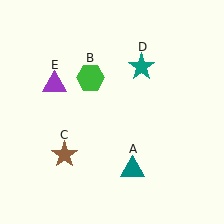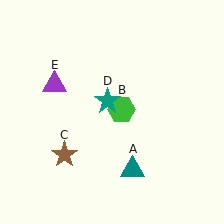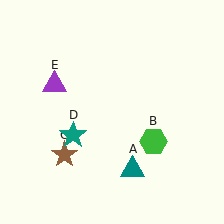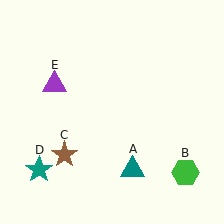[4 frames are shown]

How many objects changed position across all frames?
2 objects changed position: green hexagon (object B), teal star (object D).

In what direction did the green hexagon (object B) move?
The green hexagon (object B) moved down and to the right.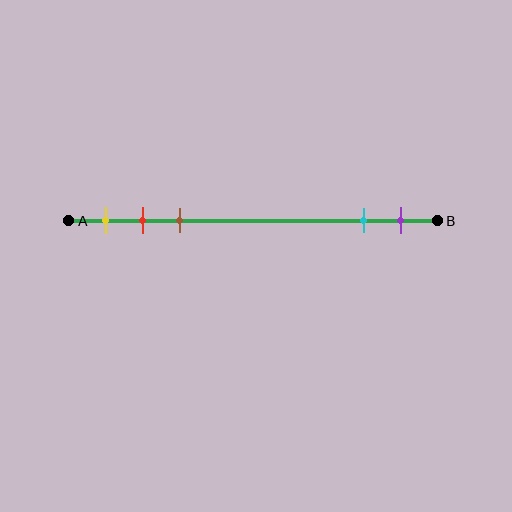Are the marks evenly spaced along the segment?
No, the marks are not evenly spaced.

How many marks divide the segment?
There are 5 marks dividing the segment.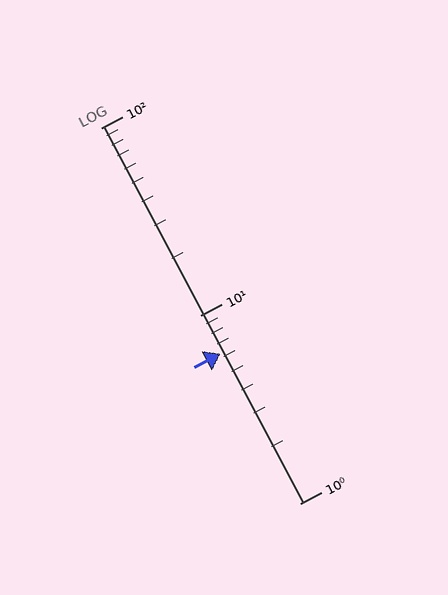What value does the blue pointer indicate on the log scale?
The pointer indicates approximately 6.3.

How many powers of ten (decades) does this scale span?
The scale spans 2 decades, from 1 to 100.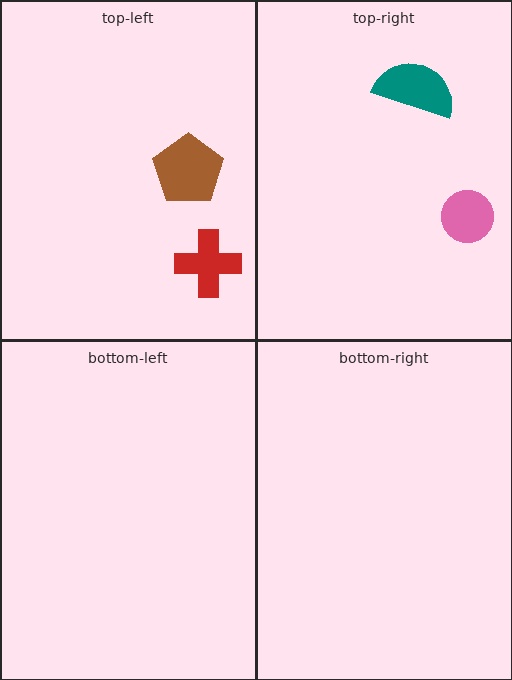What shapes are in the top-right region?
The teal semicircle, the pink circle.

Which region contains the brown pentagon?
The top-left region.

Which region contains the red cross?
The top-left region.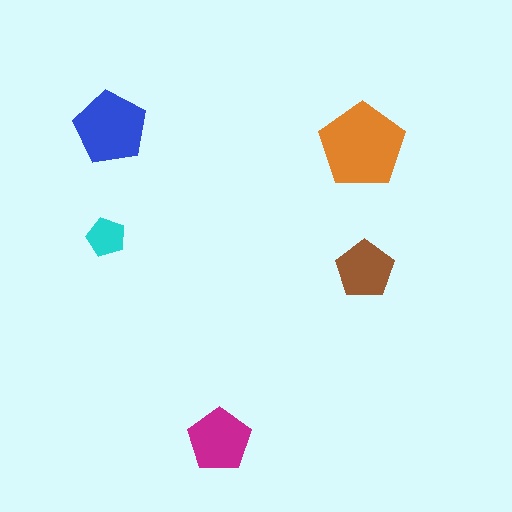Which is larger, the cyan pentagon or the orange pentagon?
The orange one.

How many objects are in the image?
There are 5 objects in the image.